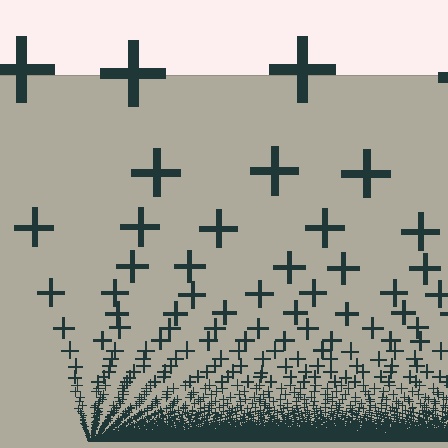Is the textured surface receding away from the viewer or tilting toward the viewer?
The surface appears to tilt toward the viewer. Texture elements get larger and sparser toward the top.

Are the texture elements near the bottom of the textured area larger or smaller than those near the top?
Smaller. The gradient is inverted — elements near the bottom are smaller and denser.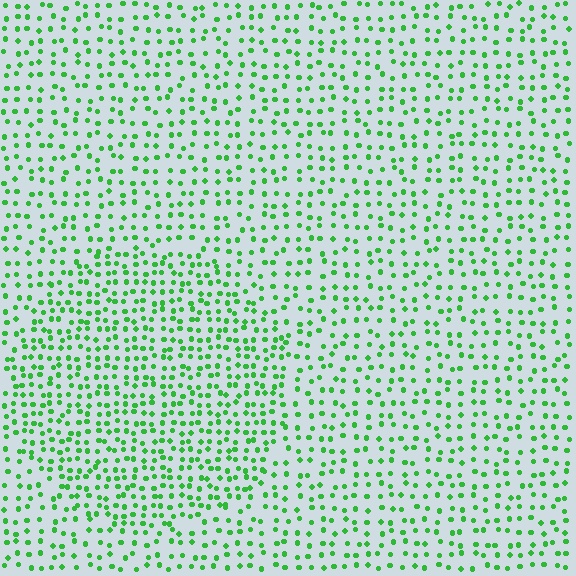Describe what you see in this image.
The image contains small green elements arranged at two different densities. A circle-shaped region is visible where the elements are more densely packed than the surrounding area.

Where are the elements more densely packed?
The elements are more densely packed inside the circle boundary.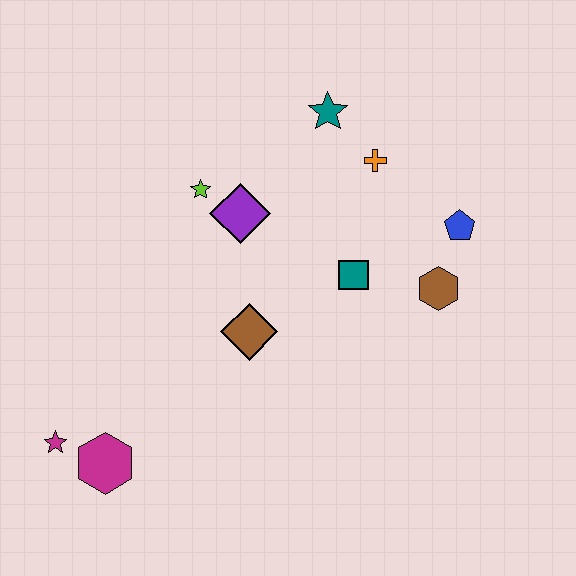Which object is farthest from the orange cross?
The magenta star is farthest from the orange cross.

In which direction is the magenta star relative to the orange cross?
The magenta star is to the left of the orange cross.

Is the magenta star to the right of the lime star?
No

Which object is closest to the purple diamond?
The lime star is closest to the purple diamond.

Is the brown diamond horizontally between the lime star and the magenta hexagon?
No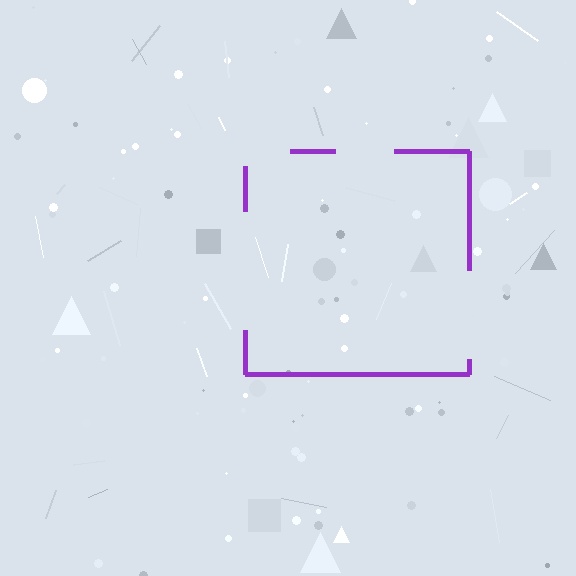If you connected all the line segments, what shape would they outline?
They would outline a square.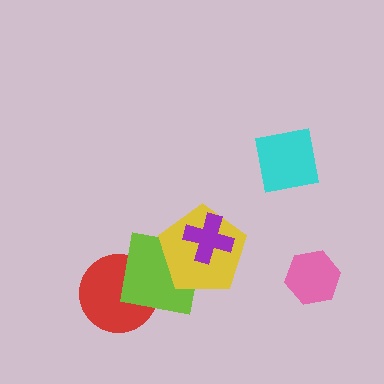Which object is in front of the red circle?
The lime square is in front of the red circle.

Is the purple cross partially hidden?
No, no other shape covers it.